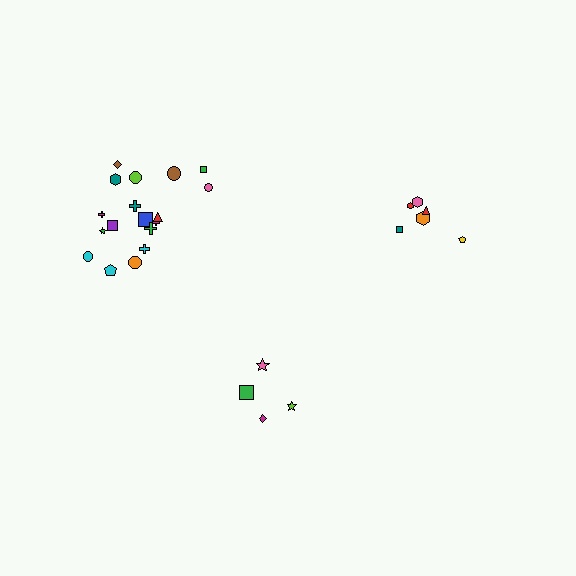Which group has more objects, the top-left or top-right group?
The top-left group.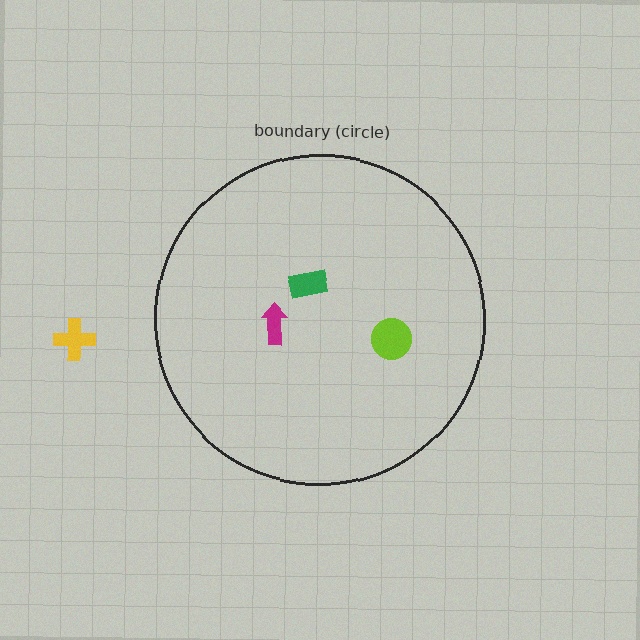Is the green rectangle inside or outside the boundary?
Inside.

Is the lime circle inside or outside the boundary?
Inside.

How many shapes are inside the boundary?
3 inside, 1 outside.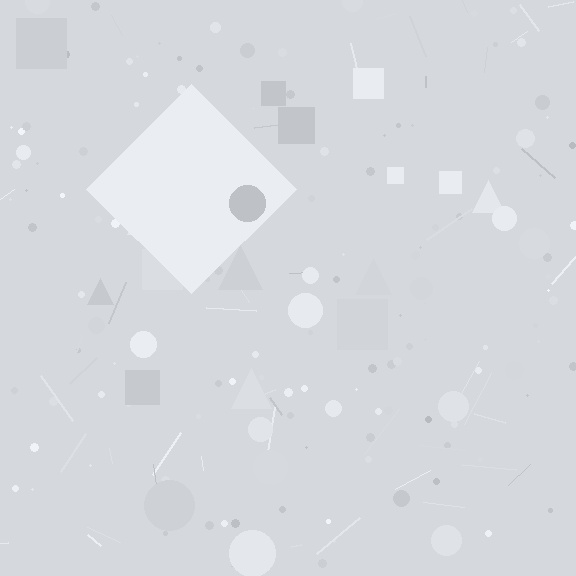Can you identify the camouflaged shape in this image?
The camouflaged shape is a diamond.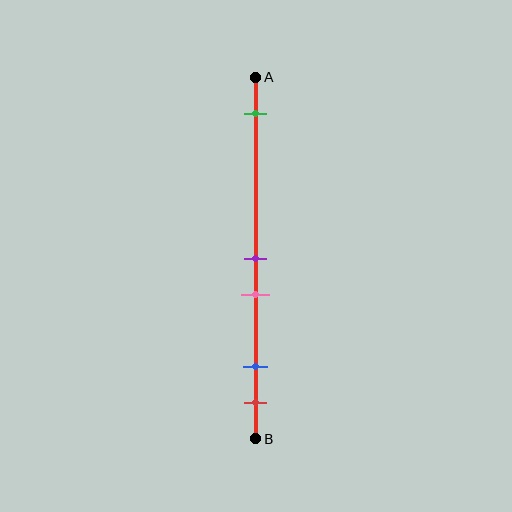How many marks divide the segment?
There are 5 marks dividing the segment.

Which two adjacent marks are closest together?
The purple and pink marks are the closest adjacent pair.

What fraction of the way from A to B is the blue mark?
The blue mark is approximately 80% (0.8) of the way from A to B.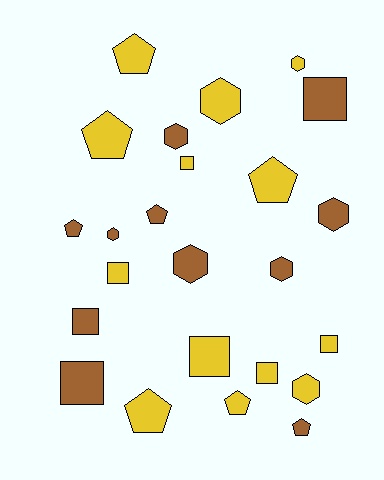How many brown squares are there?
There are 3 brown squares.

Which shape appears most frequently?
Pentagon, with 8 objects.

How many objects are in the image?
There are 24 objects.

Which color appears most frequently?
Yellow, with 13 objects.